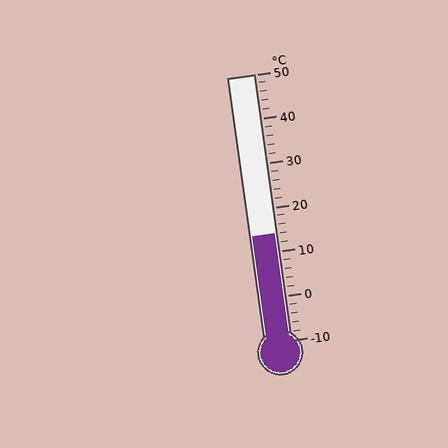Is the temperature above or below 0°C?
The temperature is above 0°C.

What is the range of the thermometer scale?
The thermometer scale ranges from -10°C to 50°C.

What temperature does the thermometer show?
The thermometer shows approximately 14°C.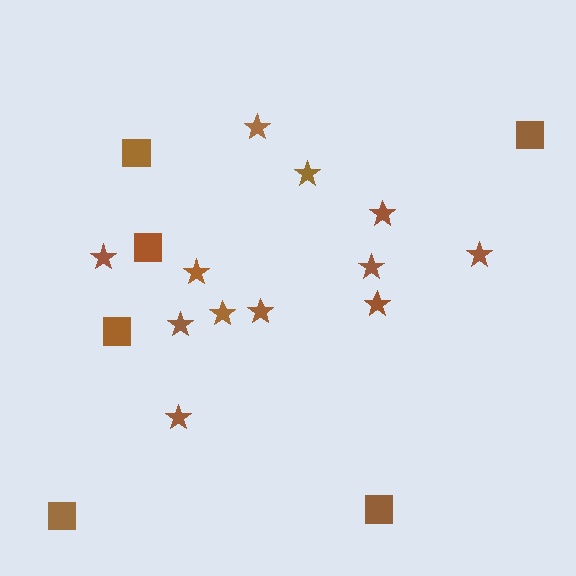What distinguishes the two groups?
There are 2 groups: one group of squares (6) and one group of stars (12).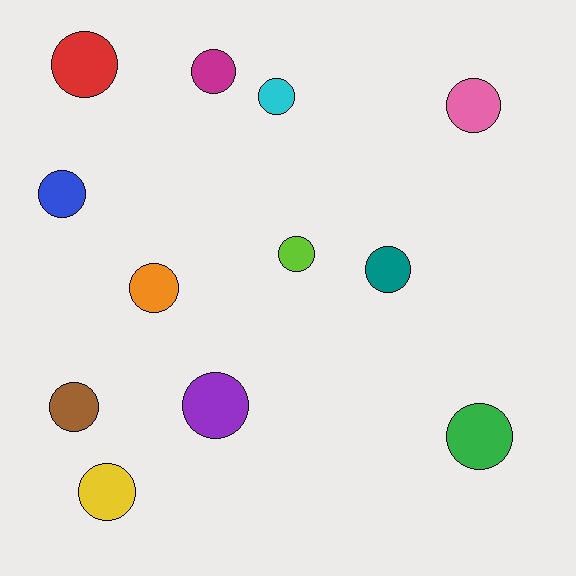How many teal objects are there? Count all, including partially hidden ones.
There is 1 teal object.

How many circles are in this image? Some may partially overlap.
There are 12 circles.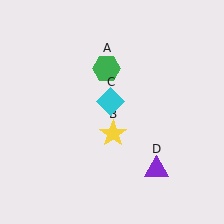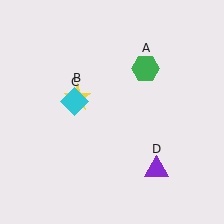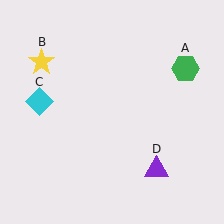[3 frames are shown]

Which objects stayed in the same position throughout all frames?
Purple triangle (object D) remained stationary.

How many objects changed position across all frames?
3 objects changed position: green hexagon (object A), yellow star (object B), cyan diamond (object C).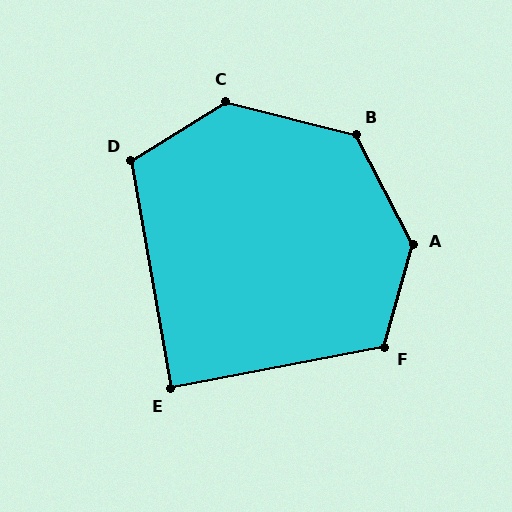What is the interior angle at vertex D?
Approximately 112 degrees (obtuse).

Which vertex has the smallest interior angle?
E, at approximately 89 degrees.